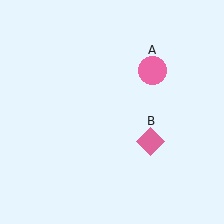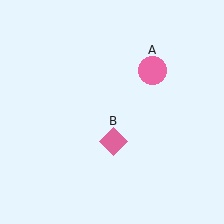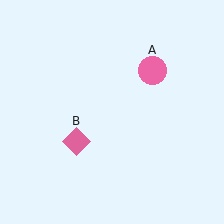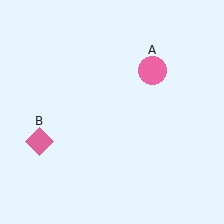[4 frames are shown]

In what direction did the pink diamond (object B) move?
The pink diamond (object B) moved left.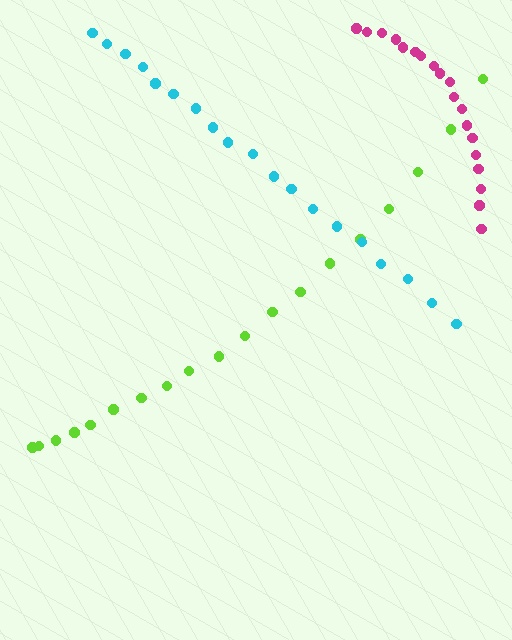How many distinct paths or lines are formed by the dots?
There are 3 distinct paths.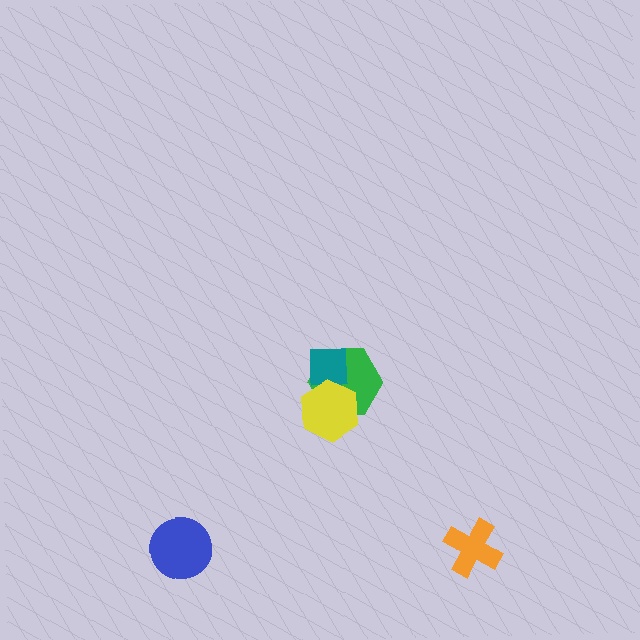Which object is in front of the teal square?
The yellow hexagon is in front of the teal square.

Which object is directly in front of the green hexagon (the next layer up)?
The teal square is directly in front of the green hexagon.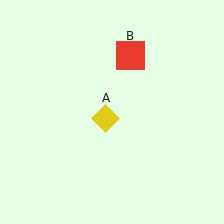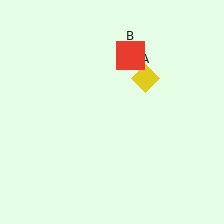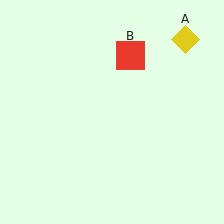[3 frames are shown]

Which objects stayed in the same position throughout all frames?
Red square (object B) remained stationary.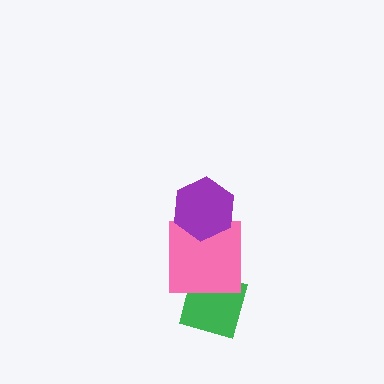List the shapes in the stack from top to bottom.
From top to bottom: the purple hexagon, the pink square, the green diamond.